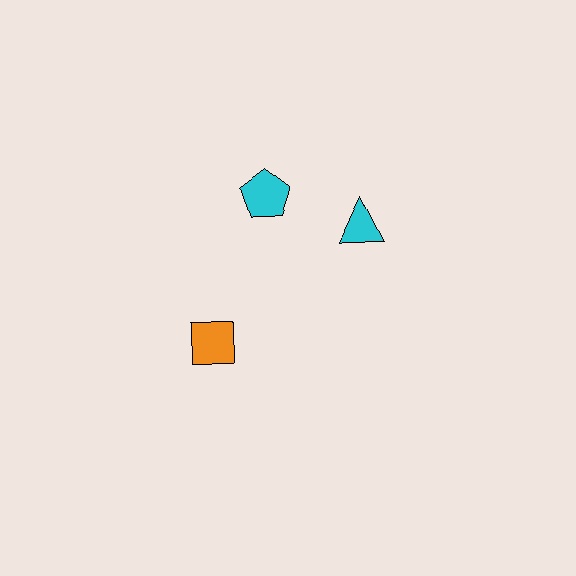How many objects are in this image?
There are 3 objects.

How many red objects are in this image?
There are no red objects.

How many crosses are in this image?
There are no crosses.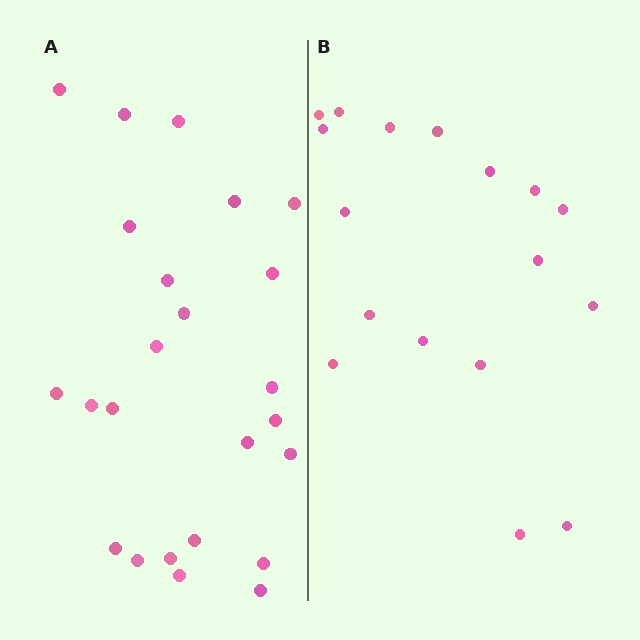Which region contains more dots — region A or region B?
Region A (the left region) has more dots.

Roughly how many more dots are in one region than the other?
Region A has roughly 8 or so more dots than region B.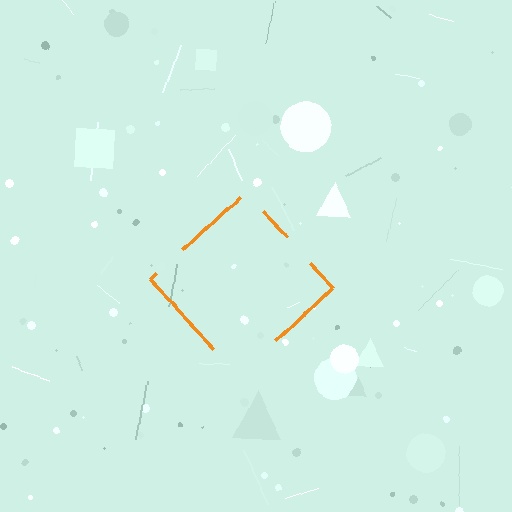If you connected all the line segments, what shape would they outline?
They would outline a diamond.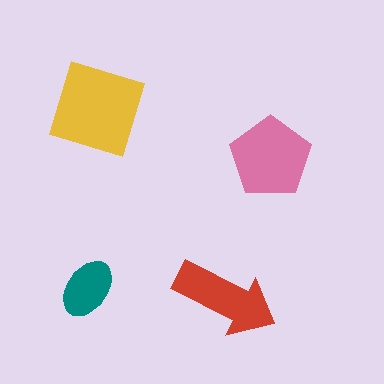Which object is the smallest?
The teal ellipse.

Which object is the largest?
The yellow diamond.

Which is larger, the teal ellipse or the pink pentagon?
The pink pentagon.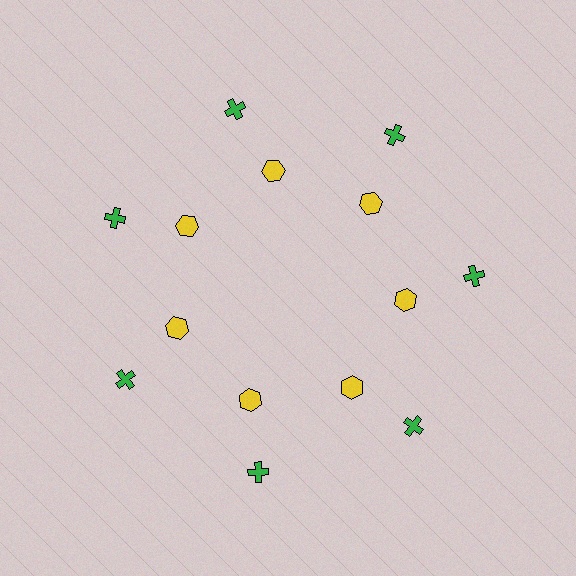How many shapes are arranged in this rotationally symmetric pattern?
There are 14 shapes, arranged in 7 groups of 2.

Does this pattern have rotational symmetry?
Yes, this pattern has 7-fold rotational symmetry. It looks the same after rotating 51 degrees around the center.